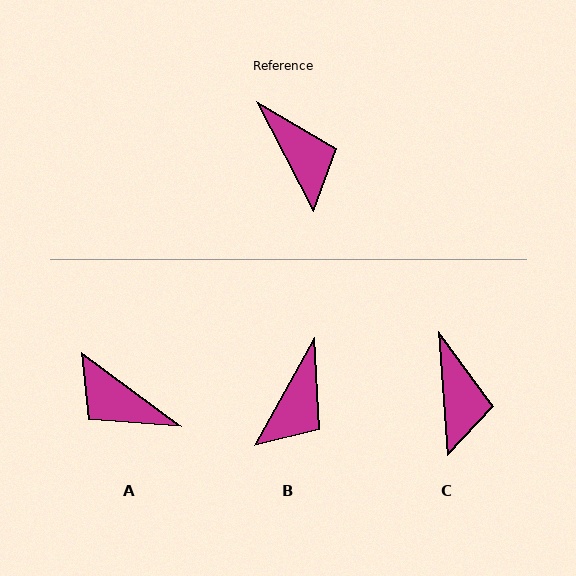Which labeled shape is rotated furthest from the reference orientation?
A, about 154 degrees away.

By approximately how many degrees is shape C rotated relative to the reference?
Approximately 24 degrees clockwise.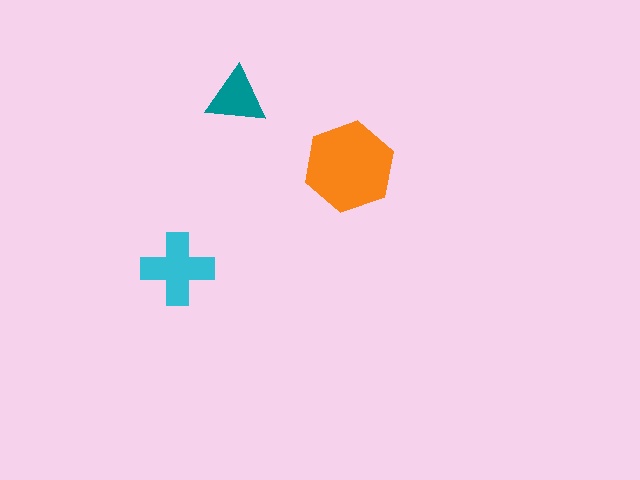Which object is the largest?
The orange hexagon.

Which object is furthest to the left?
The cyan cross is leftmost.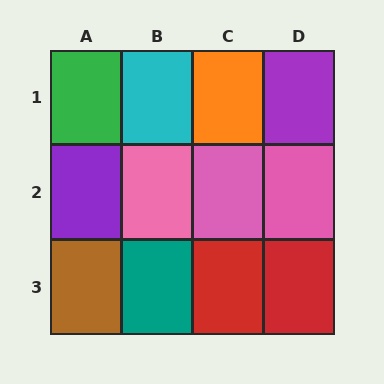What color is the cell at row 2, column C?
Pink.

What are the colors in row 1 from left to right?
Green, cyan, orange, purple.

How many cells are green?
1 cell is green.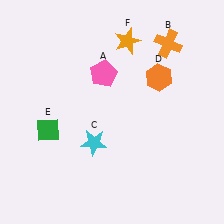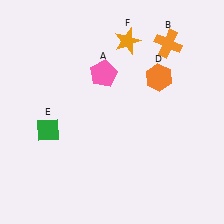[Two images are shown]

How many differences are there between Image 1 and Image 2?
There is 1 difference between the two images.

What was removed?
The cyan star (C) was removed in Image 2.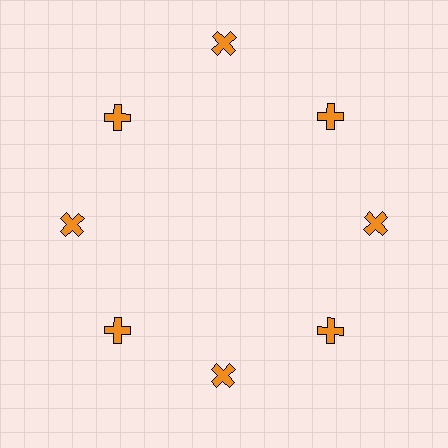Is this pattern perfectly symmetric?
No. The 8 orange crosses are arranged in a ring, but one element near the 12 o'clock position is pushed outward from the center, breaking the 8-fold rotational symmetry.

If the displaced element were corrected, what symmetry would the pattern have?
It would have 8-fold rotational symmetry — the pattern would map onto itself every 45 degrees.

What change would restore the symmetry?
The symmetry would be restored by moving it inward, back onto the ring so that all 8 crosses sit at equal angles and equal distance from the center.